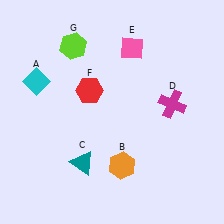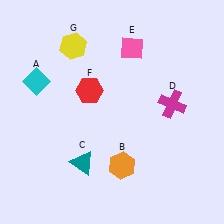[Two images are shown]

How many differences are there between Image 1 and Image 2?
There is 1 difference between the two images.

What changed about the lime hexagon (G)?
In Image 1, G is lime. In Image 2, it changed to yellow.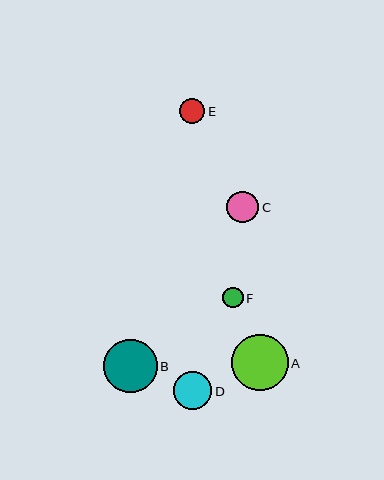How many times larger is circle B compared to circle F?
Circle B is approximately 2.6 times the size of circle F.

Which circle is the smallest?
Circle F is the smallest with a size of approximately 20 pixels.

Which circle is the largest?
Circle A is the largest with a size of approximately 56 pixels.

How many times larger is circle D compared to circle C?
Circle D is approximately 1.2 times the size of circle C.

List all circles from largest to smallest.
From largest to smallest: A, B, D, C, E, F.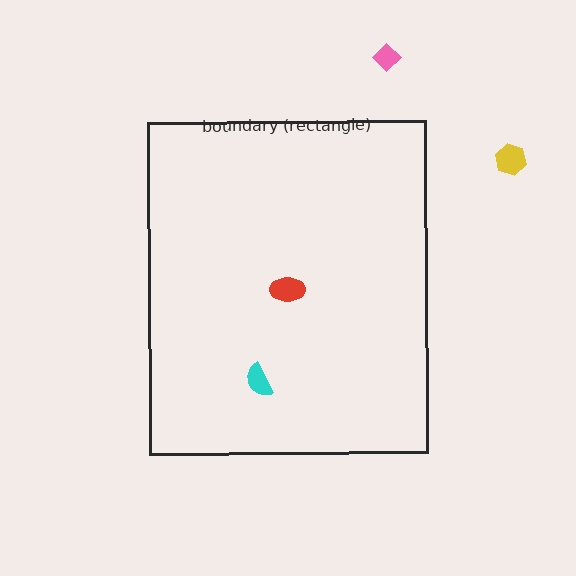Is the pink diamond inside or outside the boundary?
Outside.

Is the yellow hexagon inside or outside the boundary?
Outside.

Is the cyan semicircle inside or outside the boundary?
Inside.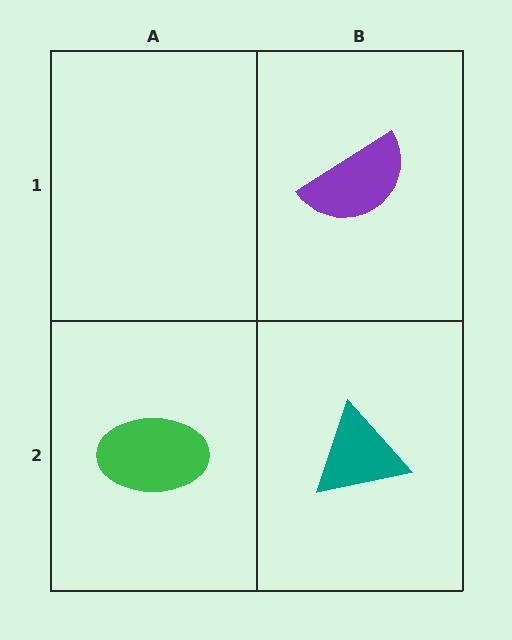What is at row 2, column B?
A teal triangle.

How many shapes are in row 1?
1 shape.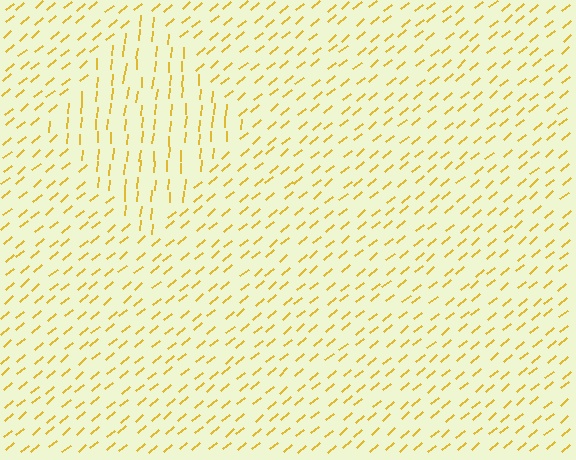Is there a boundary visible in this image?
Yes, there is a texture boundary formed by a change in line orientation.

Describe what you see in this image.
The image is filled with small yellow line segments. A diamond region in the image has lines oriented differently from the surrounding lines, creating a visible texture boundary.